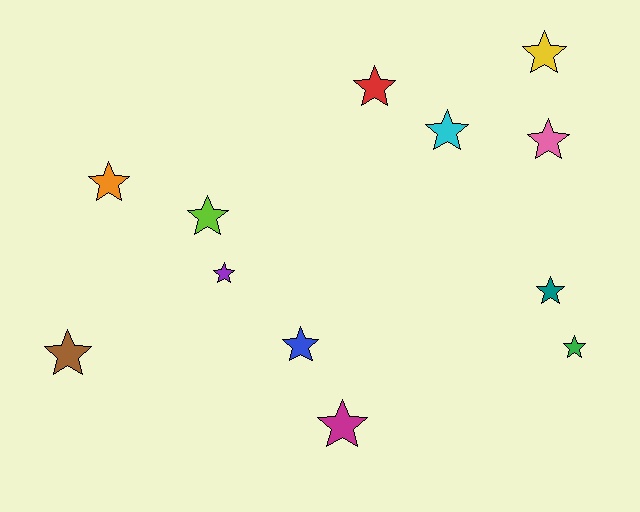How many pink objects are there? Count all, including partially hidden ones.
There is 1 pink object.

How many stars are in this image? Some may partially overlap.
There are 12 stars.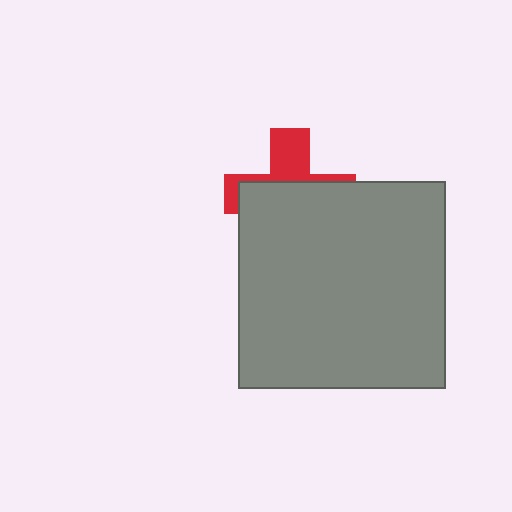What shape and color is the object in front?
The object in front is a gray square.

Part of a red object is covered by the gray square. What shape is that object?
It is a cross.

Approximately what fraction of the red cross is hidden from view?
Roughly 63% of the red cross is hidden behind the gray square.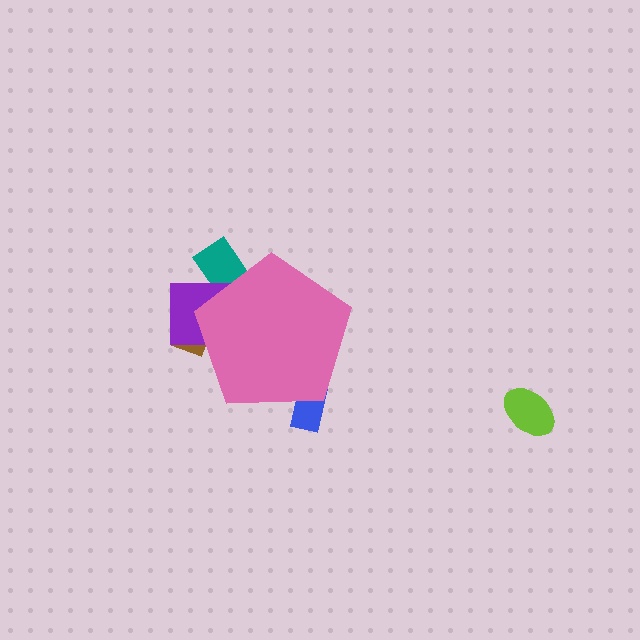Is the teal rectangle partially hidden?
Yes, the teal rectangle is partially hidden behind the pink pentagon.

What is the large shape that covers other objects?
A pink pentagon.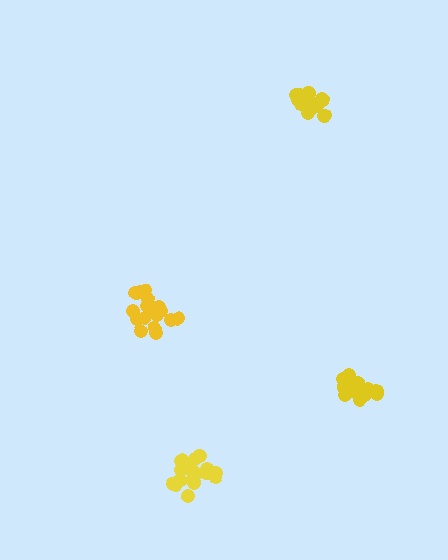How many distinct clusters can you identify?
There are 4 distinct clusters.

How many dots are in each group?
Group 1: 17 dots, Group 2: 15 dots, Group 3: 16 dots, Group 4: 19 dots (67 total).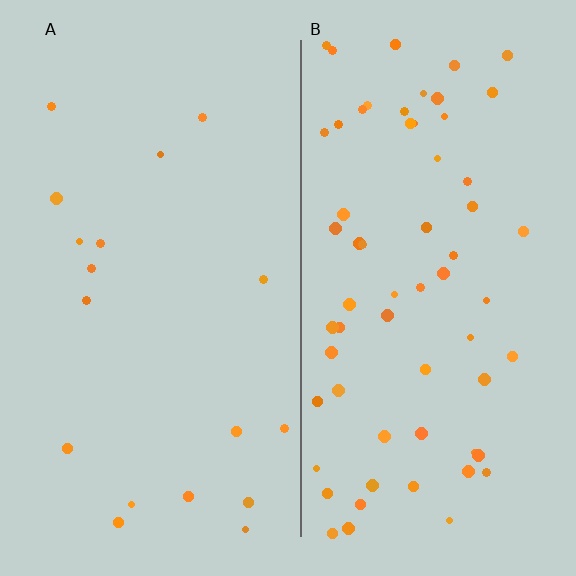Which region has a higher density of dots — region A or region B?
B (the right).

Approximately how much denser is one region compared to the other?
Approximately 3.6× — region B over region A.